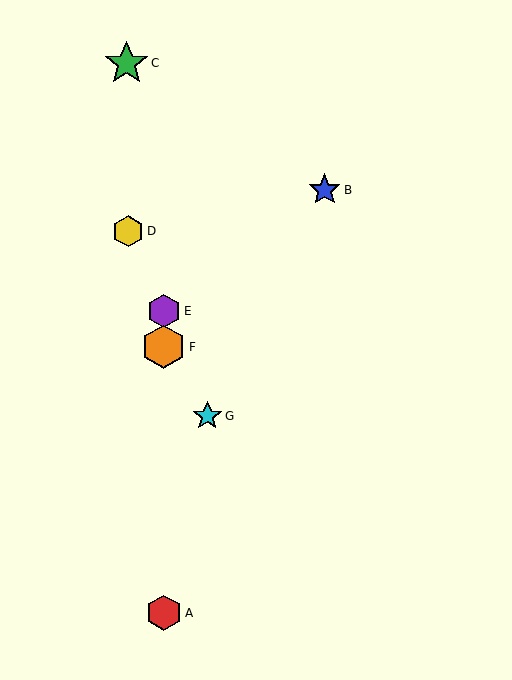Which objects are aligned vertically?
Objects A, E, F are aligned vertically.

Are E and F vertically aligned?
Yes, both are at x≈164.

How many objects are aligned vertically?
3 objects (A, E, F) are aligned vertically.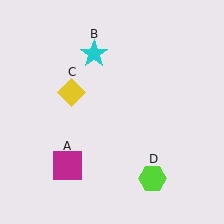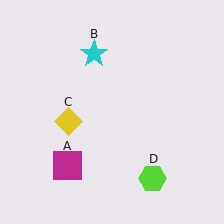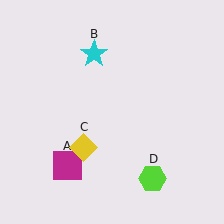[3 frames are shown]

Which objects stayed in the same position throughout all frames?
Magenta square (object A) and cyan star (object B) and lime hexagon (object D) remained stationary.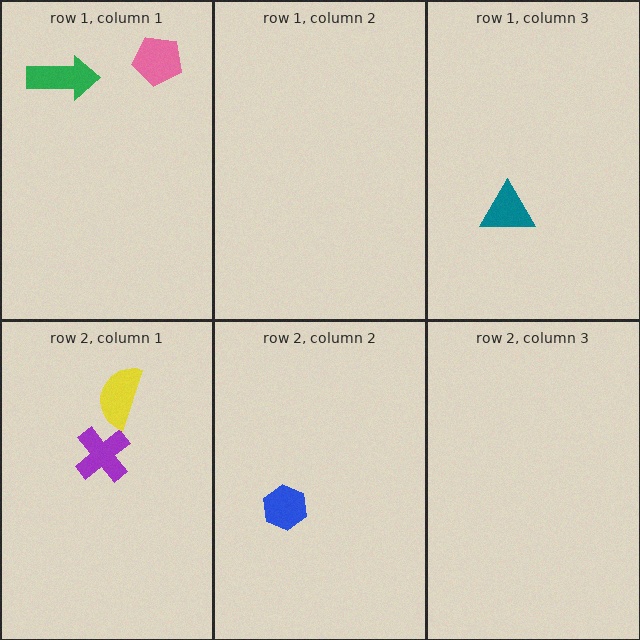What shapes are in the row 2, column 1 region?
The purple cross, the yellow semicircle.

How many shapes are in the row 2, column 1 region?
2.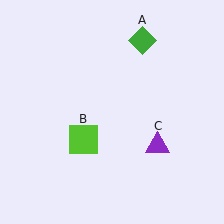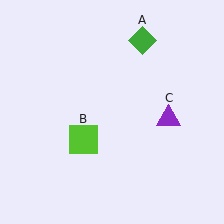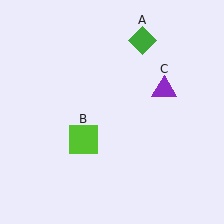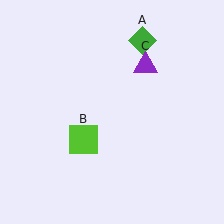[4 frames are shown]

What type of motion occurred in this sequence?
The purple triangle (object C) rotated counterclockwise around the center of the scene.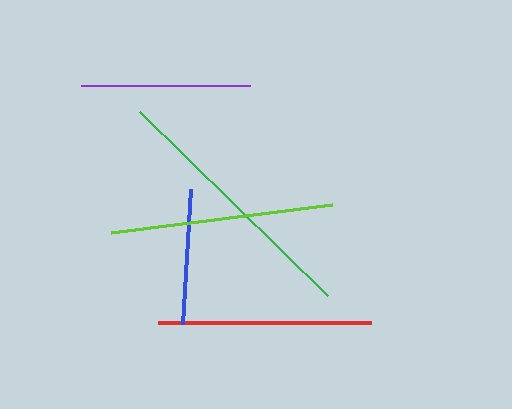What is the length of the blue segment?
The blue segment is approximately 136 pixels long.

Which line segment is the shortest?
The blue line is the shortest at approximately 136 pixels.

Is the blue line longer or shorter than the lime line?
The lime line is longer than the blue line.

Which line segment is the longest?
The green line is the longest at approximately 264 pixels.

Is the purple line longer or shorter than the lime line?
The lime line is longer than the purple line.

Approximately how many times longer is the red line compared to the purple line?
The red line is approximately 1.3 times the length of the purple line.